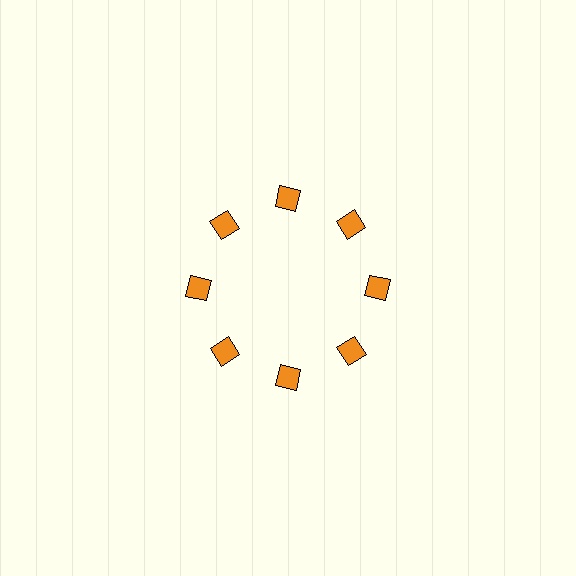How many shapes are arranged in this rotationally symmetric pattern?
There are 8 shapes, arranged in 8 groups of 1.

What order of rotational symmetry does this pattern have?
This pattern has 8-fold rotational symmetry.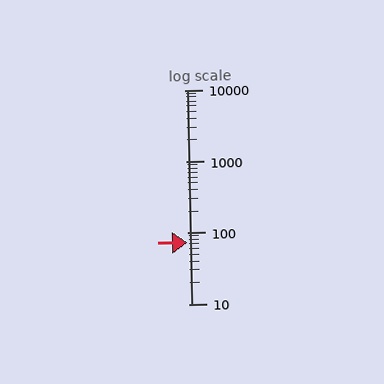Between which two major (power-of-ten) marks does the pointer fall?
The pointer is between 10 and 100.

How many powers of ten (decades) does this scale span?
The scale spans 3 decades, from 10 to 10000.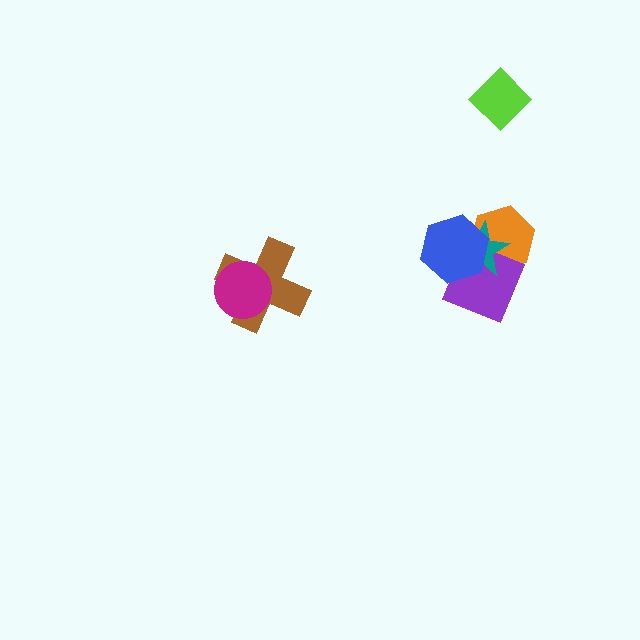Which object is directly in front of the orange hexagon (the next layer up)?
The purple diamond is directly in front of the orange hexagon.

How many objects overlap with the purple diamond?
3 objects overlap with the purple diamond.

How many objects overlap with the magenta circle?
1 object overlaps with the magenta circle.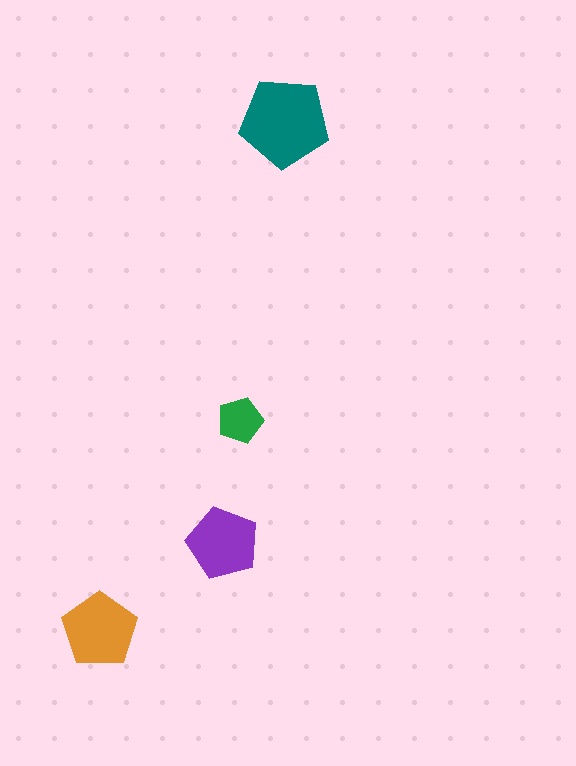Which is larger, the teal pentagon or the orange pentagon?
The teal one.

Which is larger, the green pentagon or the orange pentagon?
The orange one.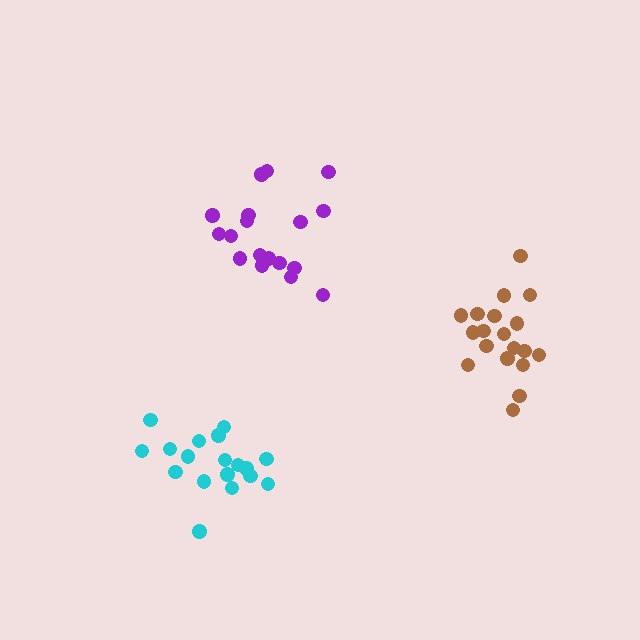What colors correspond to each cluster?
The clusters are colored: purple, brown, cyan.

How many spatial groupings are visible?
There are 3 spatial groupings.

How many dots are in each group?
Group 1: 18 dots, Group 2: 19 dots, Group 3: 18 dots (55 total).